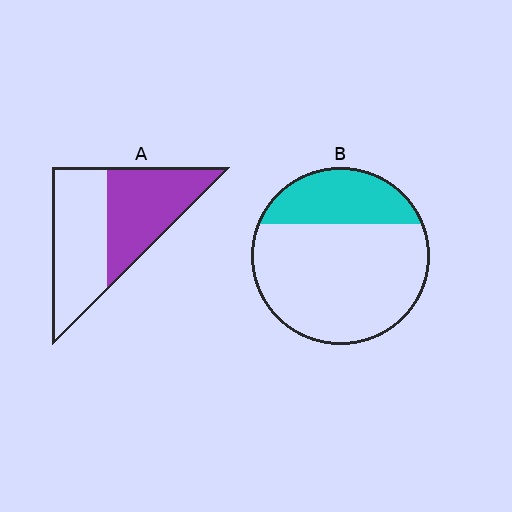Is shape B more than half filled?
No.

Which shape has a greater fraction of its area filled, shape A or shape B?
Shape A.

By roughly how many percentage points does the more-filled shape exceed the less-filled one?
By roughly 20 percentage points (A over B).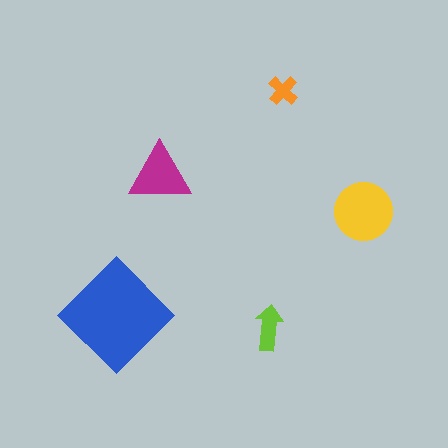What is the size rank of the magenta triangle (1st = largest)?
3rd.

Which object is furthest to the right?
The yellow circle is rightmost.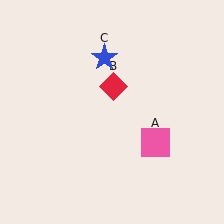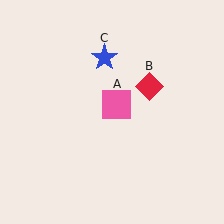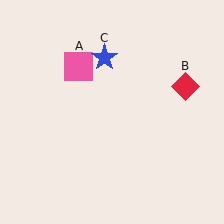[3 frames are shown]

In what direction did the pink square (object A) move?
The pink square (object A) moved up and to the left.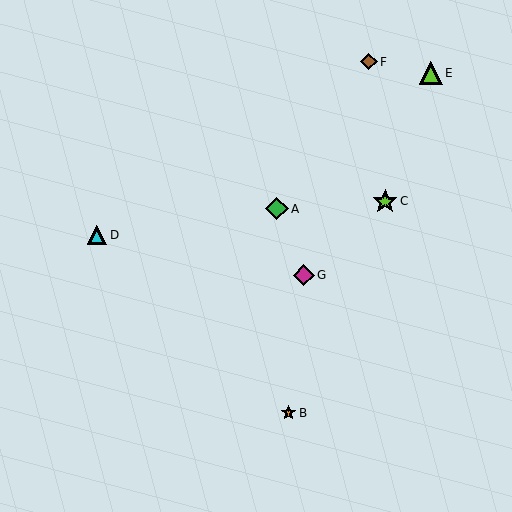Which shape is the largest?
The lime star (labeled C) is the largest.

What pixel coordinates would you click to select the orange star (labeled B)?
Click at (289, 413) to select the orange star B.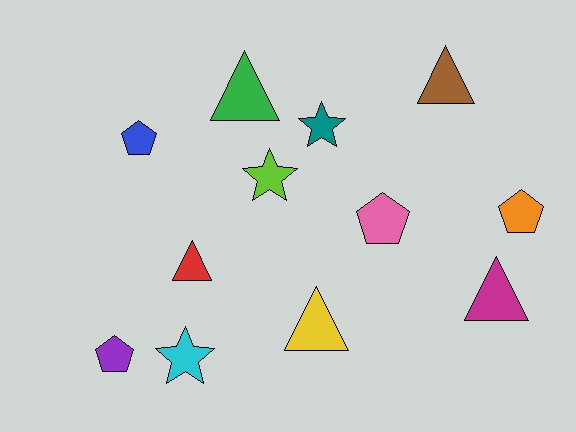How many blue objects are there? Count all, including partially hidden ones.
There is 1 blue object.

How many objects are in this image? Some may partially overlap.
There are 12 objects.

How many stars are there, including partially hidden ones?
There are 3 stars.